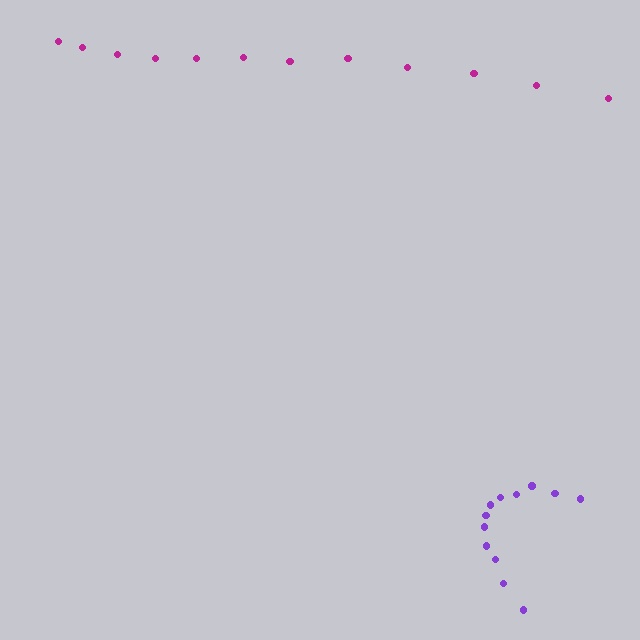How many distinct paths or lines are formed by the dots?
There are 2 distinct paths.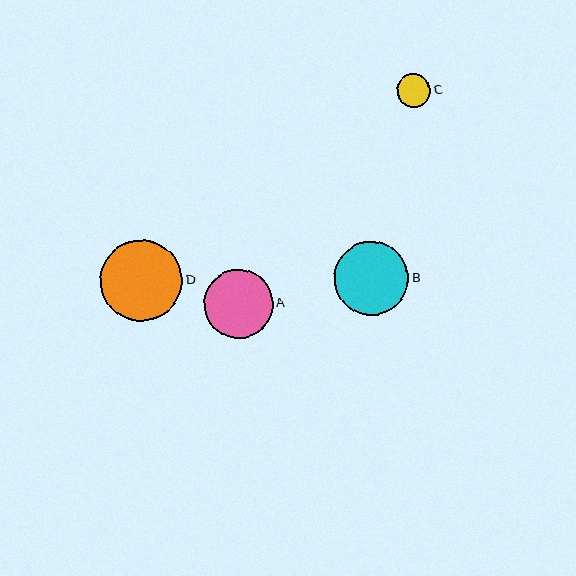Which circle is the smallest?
Circle C is the smallest with a size of approximately 34 pixels.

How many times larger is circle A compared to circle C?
Circle A is approximately 2.0 times the size of circle C.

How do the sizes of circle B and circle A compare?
Circle B and circle A are approximately the same size.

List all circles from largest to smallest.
From largest to smallest: D, B, A, C.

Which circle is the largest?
Circle D is the largest with a size of approximately 82 pixels.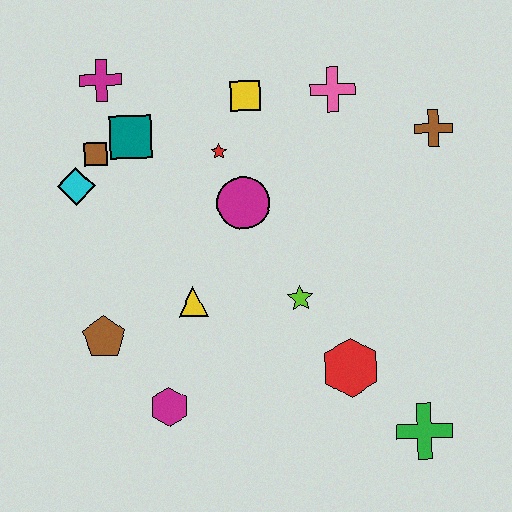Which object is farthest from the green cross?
The magenta cross is farthest from the green cross.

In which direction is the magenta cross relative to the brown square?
The magenta cross is above the brown square.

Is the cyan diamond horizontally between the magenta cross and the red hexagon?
No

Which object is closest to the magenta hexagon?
The brown pentagon is closest to the magenta hexagon.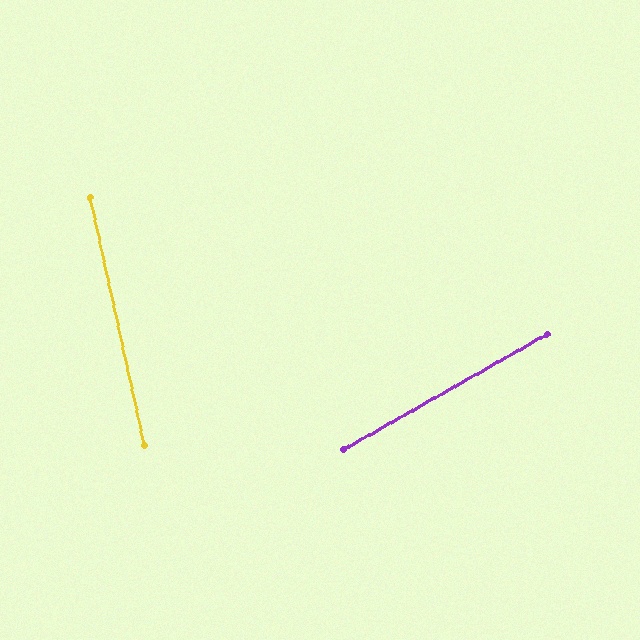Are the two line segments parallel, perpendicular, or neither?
Neither parallel nor perpendicular — they differ by about 73°.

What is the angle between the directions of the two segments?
Approximately 73 degrees.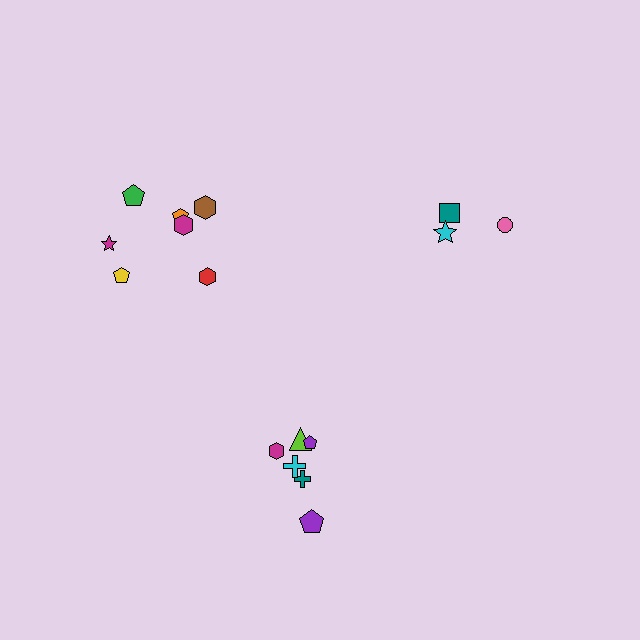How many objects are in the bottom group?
There are 6 objects.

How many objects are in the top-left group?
There are 7 objects.